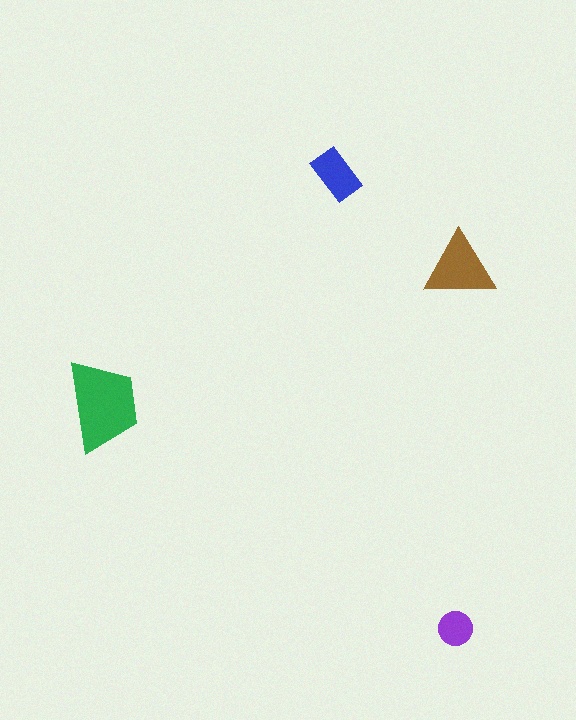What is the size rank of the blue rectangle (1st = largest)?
3rd.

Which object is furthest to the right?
The brown triangle is rightmost.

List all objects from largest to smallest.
The green trapezoid, the brown triangle, the blue rectangle, the purple circle.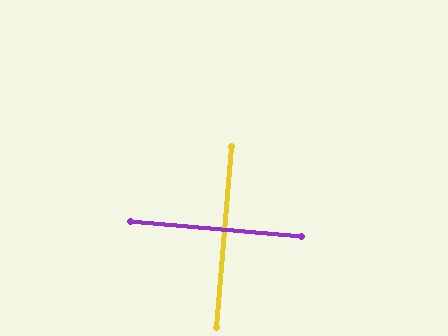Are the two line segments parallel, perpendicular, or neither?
Perpendicular — they meet at approximately 90°.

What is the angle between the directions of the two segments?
Approximately 90 degrees.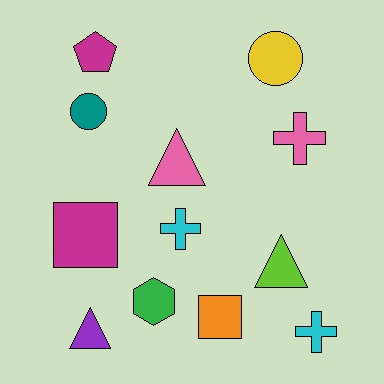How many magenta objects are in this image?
There are 2 magenta objects.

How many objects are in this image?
There are 12 objects.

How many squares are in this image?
There are 2 squares.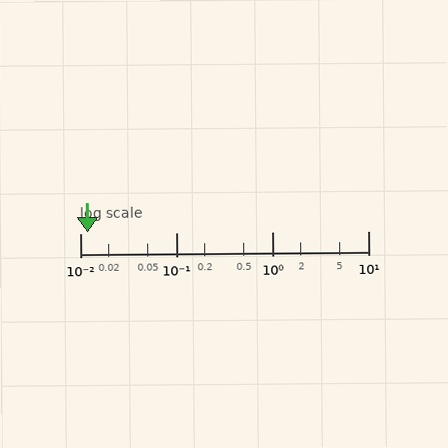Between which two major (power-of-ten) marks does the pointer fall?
The pointer is between 0.01 and 0.1.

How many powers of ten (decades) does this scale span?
The scale spans 3 decades, from 0.01 to 10.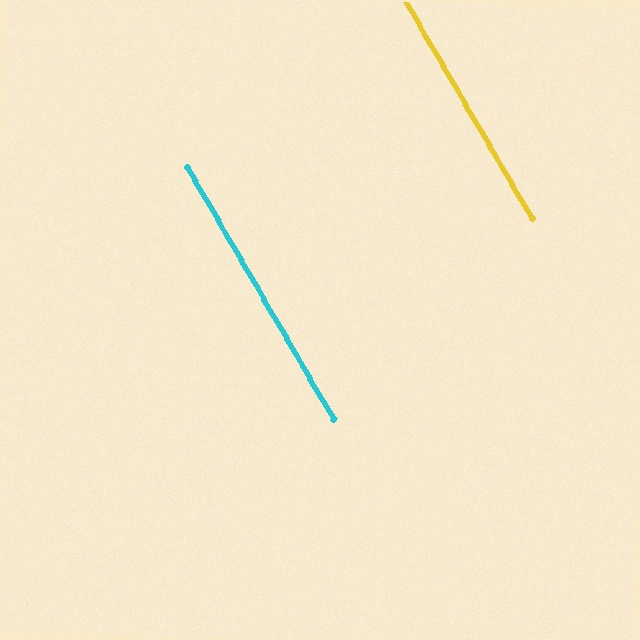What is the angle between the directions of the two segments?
Approximately 0 degrees.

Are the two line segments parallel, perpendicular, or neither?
Parallel — their directions differ by only 0.1°.